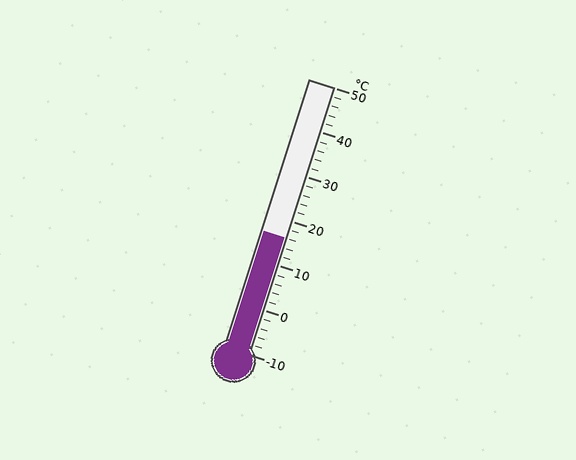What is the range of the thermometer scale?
The thermometer scale ranges from -10°C to 50°C.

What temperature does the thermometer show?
The thermometer shows approximately 16°C.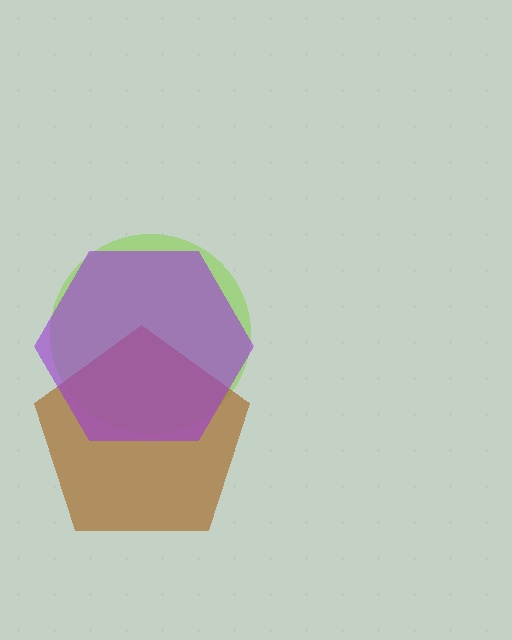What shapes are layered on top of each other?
The layered shapes are: a lime circle, a brown pentagon, a purple hexagon.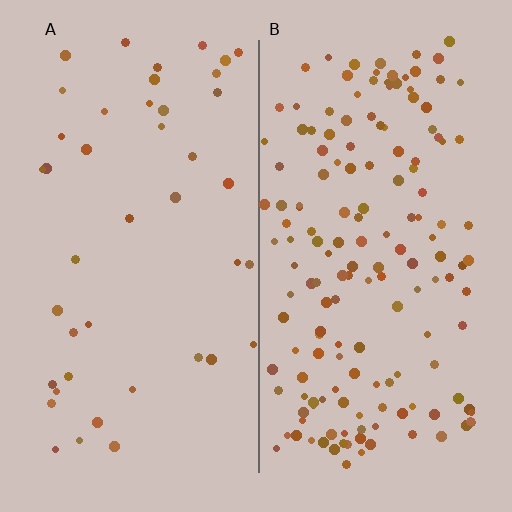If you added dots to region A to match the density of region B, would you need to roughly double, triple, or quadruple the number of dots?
Approximately quadruple.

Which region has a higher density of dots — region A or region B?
B (the right).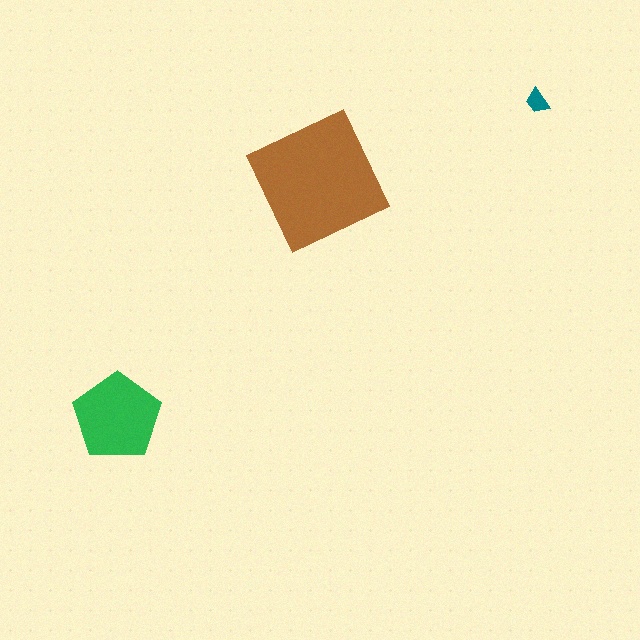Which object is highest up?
The teal trapezoid is topmost.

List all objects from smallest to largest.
The teal trapezoid, the green pentagon, the brown square.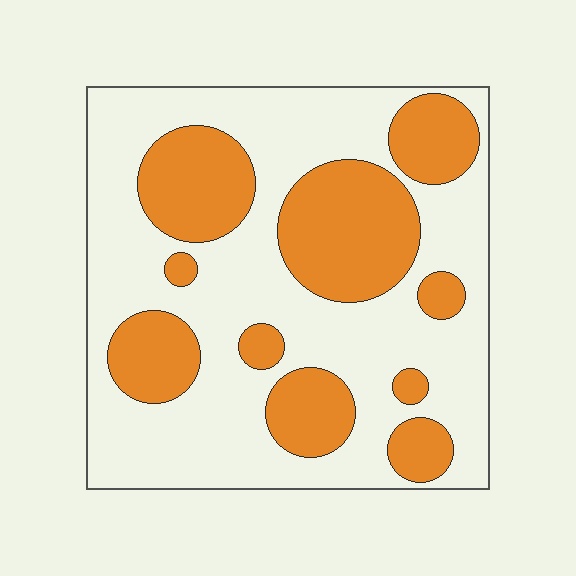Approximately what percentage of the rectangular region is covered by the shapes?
Approximately 35%.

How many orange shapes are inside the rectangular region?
10.